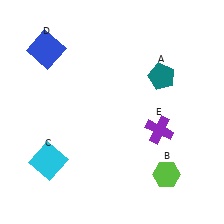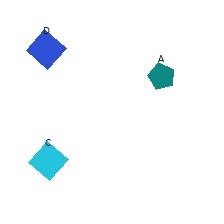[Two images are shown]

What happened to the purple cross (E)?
The purple cross (E) was removed in Image 2. It was in the bottom-right area of Image 1.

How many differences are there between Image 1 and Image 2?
There are 2 differences between the two images.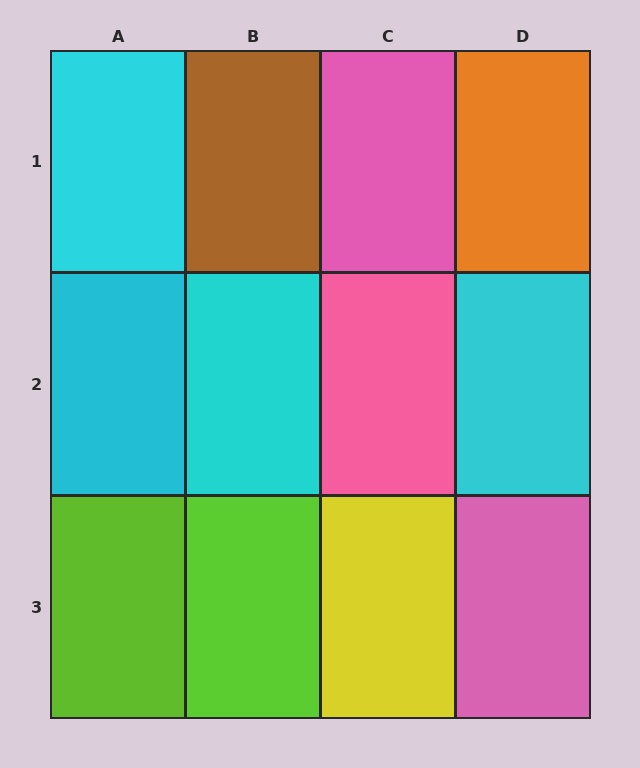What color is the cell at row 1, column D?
Orange.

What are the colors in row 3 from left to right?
Lime, lime, yellow, pink.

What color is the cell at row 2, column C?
Pink.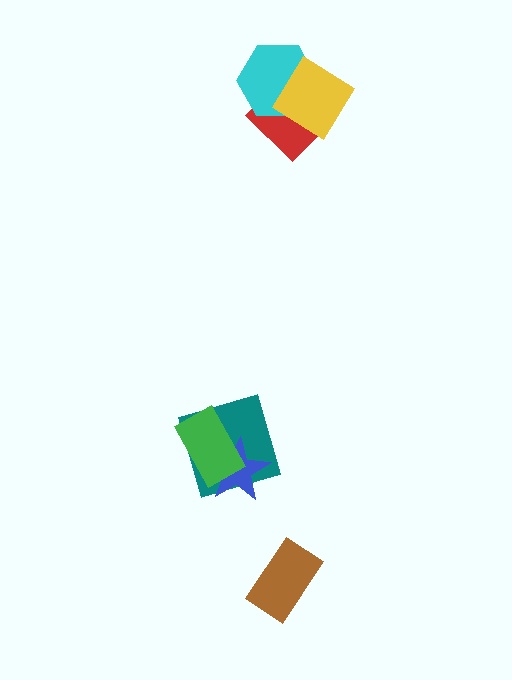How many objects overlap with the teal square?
2 objects overlap with the teal square.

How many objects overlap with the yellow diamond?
2 objects overlap with the yellow diamond.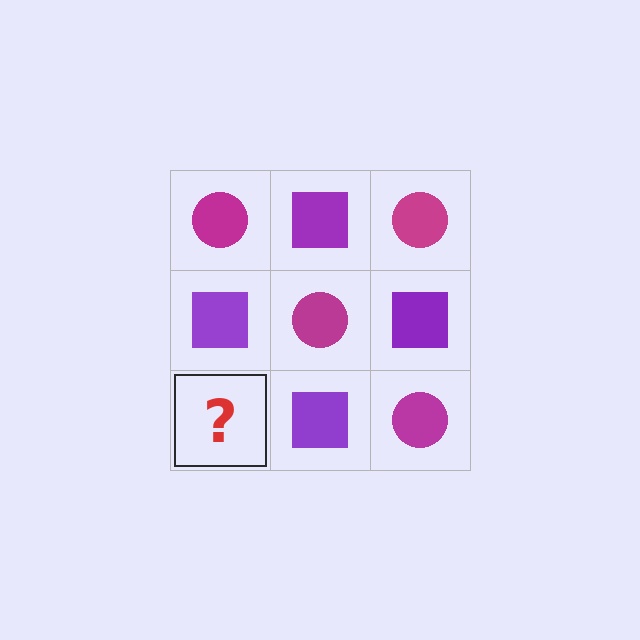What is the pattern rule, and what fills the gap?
The rule is that it alternates magenta circle and purple square in a checkerboard pattern. The gap should be filled with a magenta circle.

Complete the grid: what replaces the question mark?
The question mark should be replaced with a magenta circle.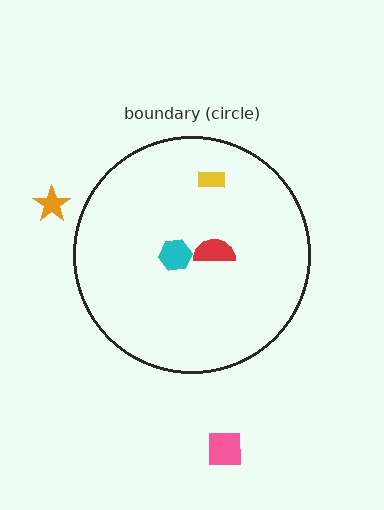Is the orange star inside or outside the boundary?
Outside.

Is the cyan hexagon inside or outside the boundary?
Inside.